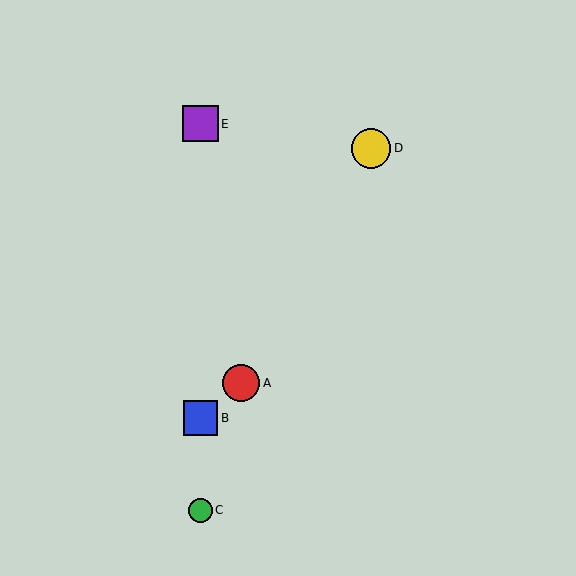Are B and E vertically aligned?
Yes, both are at x≈200.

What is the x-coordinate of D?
Object D is at x≈371.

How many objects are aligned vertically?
3 objects (B, C, E) are aligned vertically.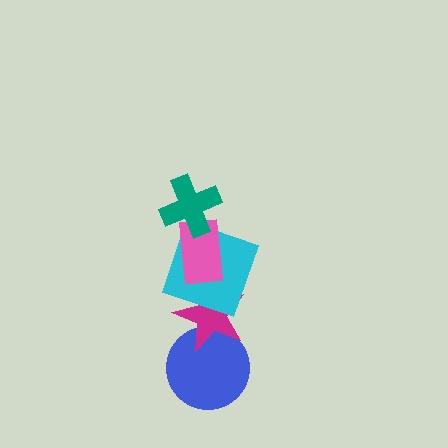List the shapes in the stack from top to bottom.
From top to bottom: the teal cross, the pink rectangle, the cyan square, the magenta star, the blue circle.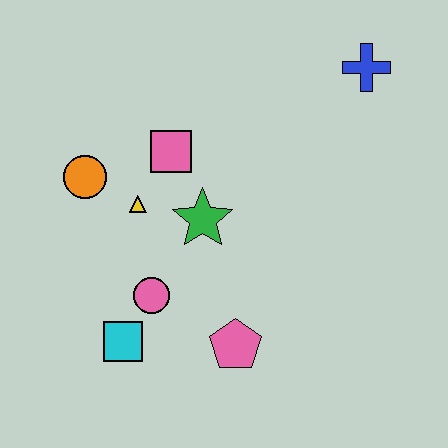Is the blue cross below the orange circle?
No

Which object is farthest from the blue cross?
The cyan square is farthest from the blue cross.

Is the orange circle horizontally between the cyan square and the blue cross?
No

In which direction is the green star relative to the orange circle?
The green star is to the right of the orange circle.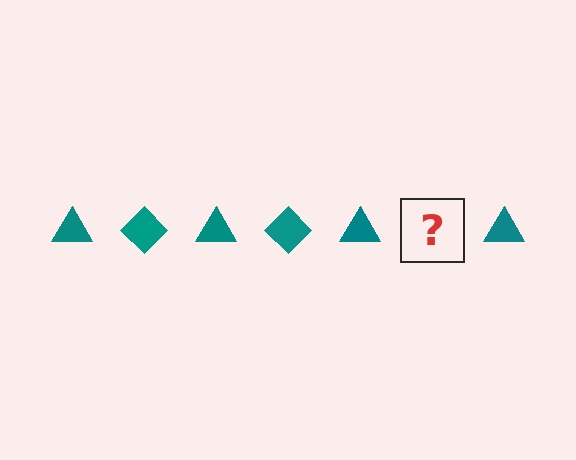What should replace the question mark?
The question mark should be replaced with a teal diamond.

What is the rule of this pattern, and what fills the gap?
The rule is that the pattern cycles through triangle, diamond shapes in teal. The gap should be filled with a teal diamond.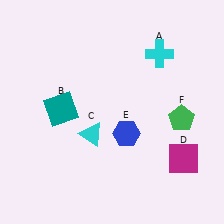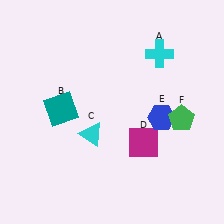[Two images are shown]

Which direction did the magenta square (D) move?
The magenta square (D) moved left.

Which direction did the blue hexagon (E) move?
The blue hexagon (E) moved right.